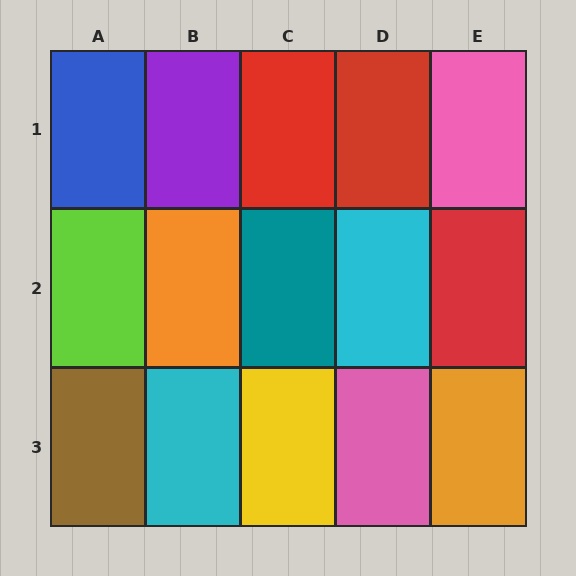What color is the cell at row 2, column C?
Teal.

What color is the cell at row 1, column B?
Purple.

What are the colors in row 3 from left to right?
Brown, cyan, yellow, pink, orange.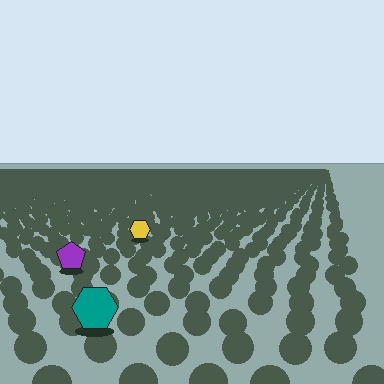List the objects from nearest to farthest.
From nearest to farthest: the teal hexagon, the purple pentagon, the yellow hexagon.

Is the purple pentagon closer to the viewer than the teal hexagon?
No. The teal hexagon is closer — you can tell from the texture gradient: the ground texture is coarser near it.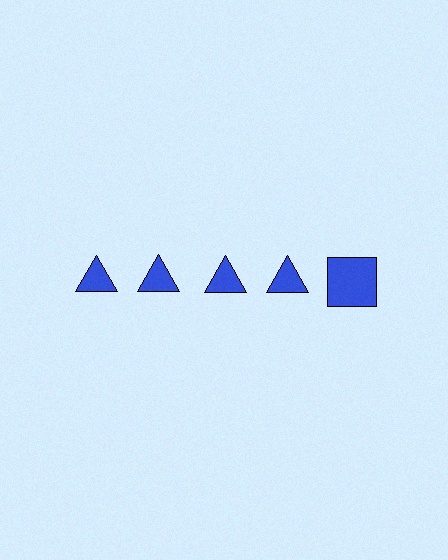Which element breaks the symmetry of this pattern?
The blue square in the top row, rightmost column breaks the symmetry. All other shapes are blue triangles.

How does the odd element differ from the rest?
It has a different shape: square instead of triangle.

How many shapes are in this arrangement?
There are 5 shapes arranged in a grid pattern.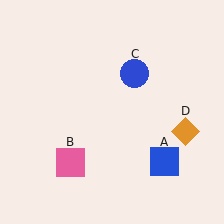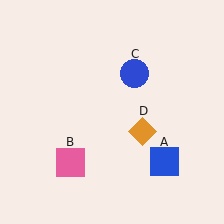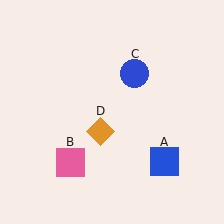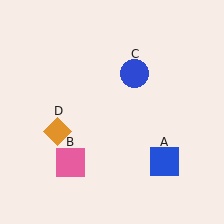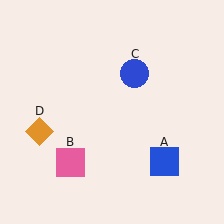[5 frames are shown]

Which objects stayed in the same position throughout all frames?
Blue square (object A) and pink square (object B) and blue circle (object C) remained stationary.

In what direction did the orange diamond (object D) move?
The orange diamond (object D) moved left.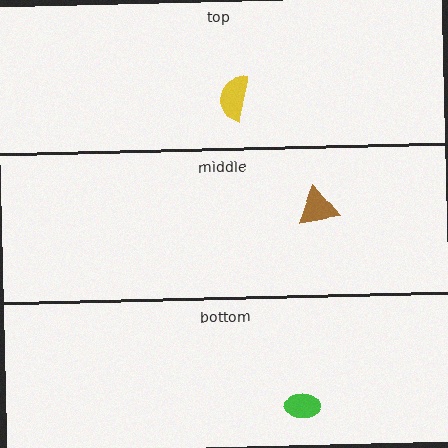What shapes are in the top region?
The yellow semicircle.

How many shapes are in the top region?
1.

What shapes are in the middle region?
The brown triangle.